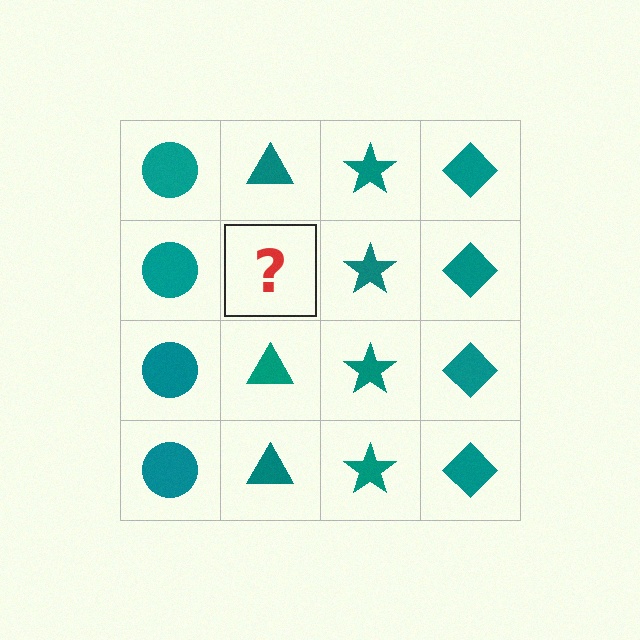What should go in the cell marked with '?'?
The missing cell should contain a teal triangle.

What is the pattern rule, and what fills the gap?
The rule is that each column has a consistent shape. The gap should be filled with a teal triangle.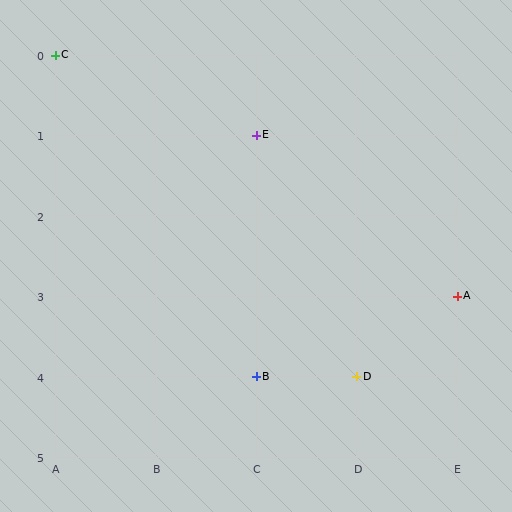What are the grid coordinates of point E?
Point E is at grid coordinates (C, 1).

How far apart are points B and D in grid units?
Points B and D are 1 column apart.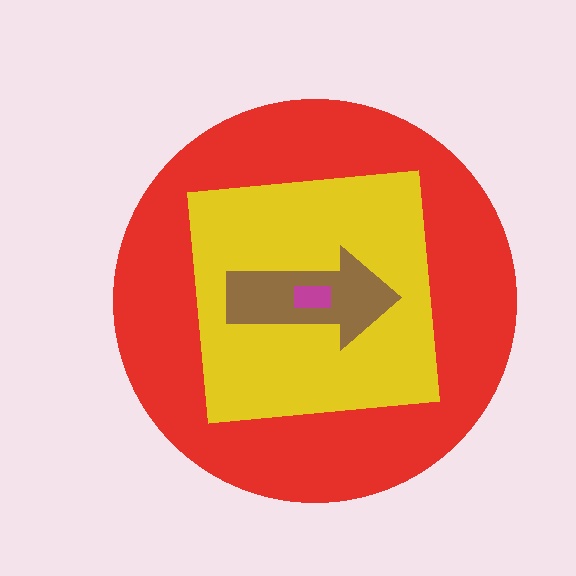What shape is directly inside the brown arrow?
The magenta rectangle.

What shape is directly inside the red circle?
The yellow square.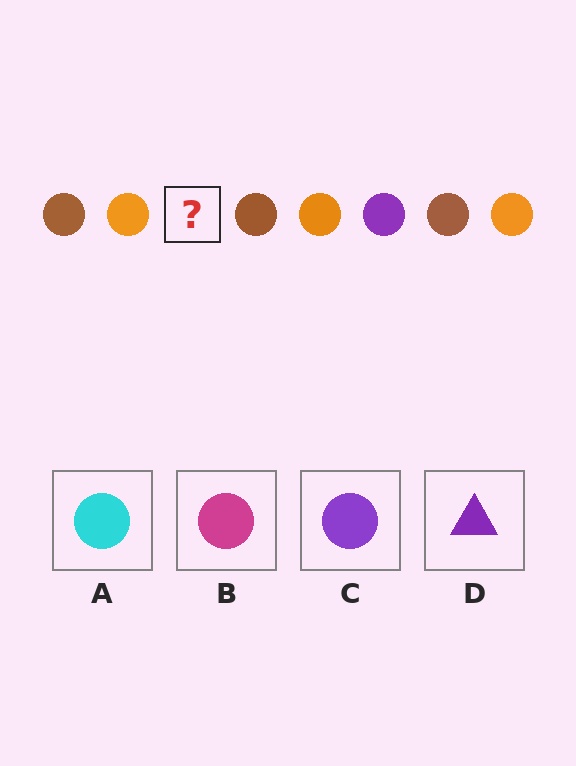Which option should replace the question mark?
Option C.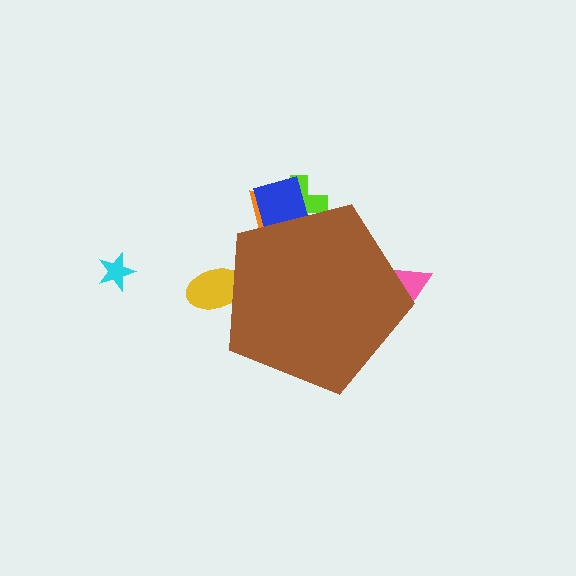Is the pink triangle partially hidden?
Yes, the pink triangle is partially hidden behind the brown pentagon.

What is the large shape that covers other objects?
A brown pentagon.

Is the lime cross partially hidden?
Yes, the lime cross is partially hidden behind the brown pentagon.